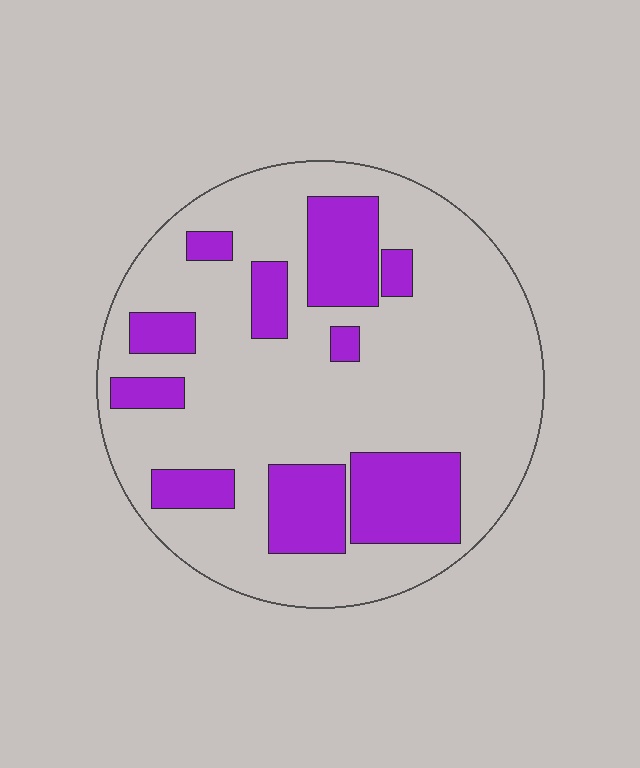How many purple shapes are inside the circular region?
10.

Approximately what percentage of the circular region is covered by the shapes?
Approximately 25%.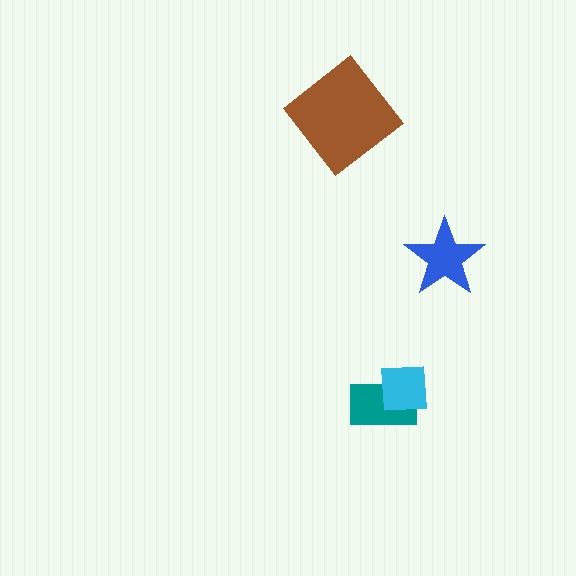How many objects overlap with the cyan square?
1 object overlaps with the cyan square.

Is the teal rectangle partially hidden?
Yes, it is partially covered by another shape.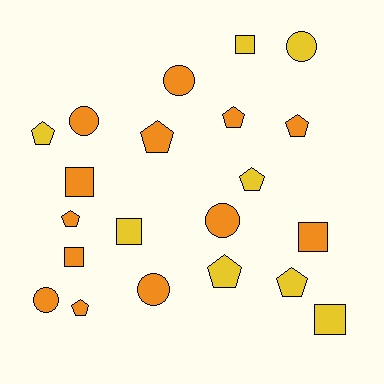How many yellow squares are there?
There are 3 yellow squares.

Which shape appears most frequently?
Pentagon, with 9 objects.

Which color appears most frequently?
Orange, with 13 objects.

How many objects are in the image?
There are 21 objects.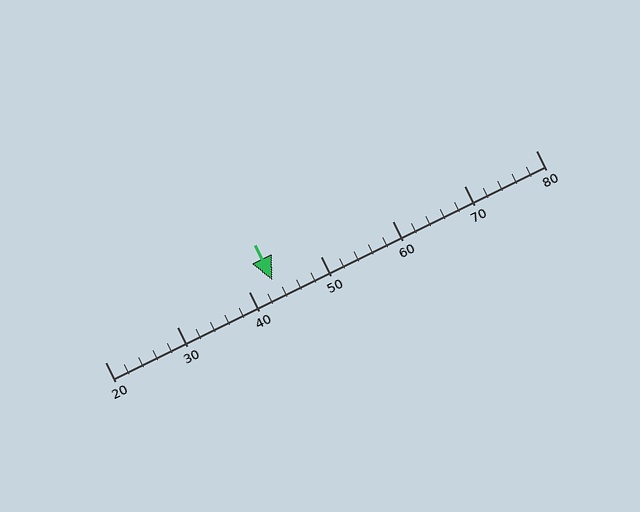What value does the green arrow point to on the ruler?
The green arrow points to approximately 43.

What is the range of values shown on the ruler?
The ruler shows values from 20 to 80.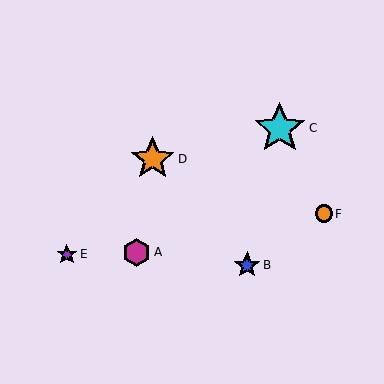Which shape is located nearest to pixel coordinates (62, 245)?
The purple star (labeled E) at (67, 254) is nearest to that location.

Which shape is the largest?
The cyan star (labeled C) is the largest.